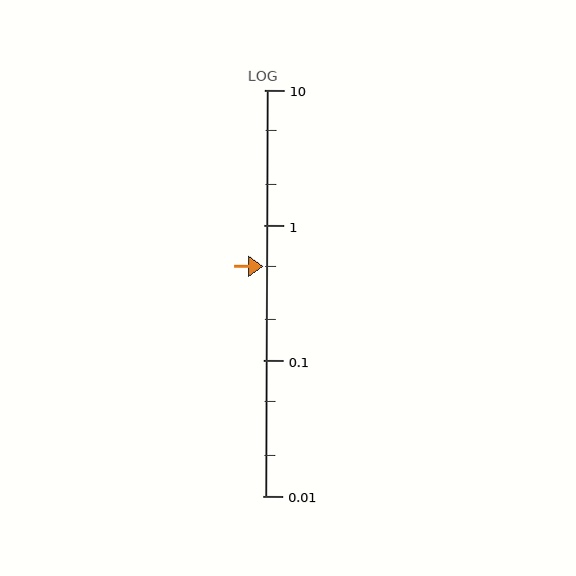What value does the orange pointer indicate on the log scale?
The pointer indicates approximately 0.5.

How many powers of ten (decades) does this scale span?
The scale spans 3 decades, from 0.01 to 10.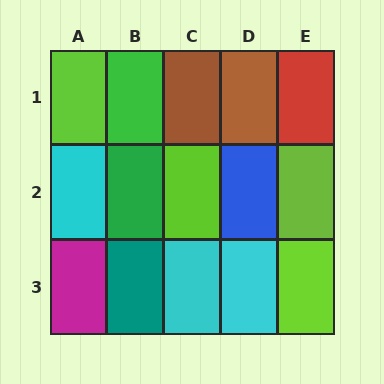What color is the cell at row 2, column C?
Lime.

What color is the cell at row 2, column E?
Lime.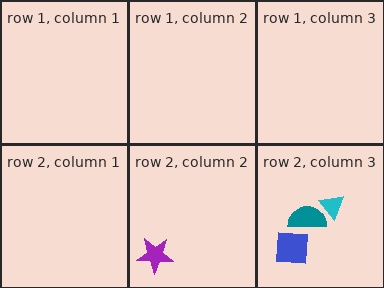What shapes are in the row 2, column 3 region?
The blue square, the cyan triangle, the teal semicircle.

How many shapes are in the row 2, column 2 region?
1.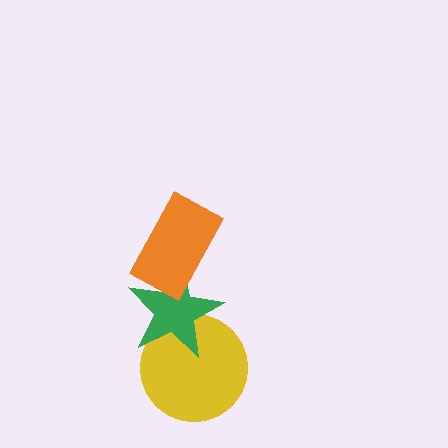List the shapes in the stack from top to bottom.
From top to bottom: the orange rectangle, the green star, the yellow circle.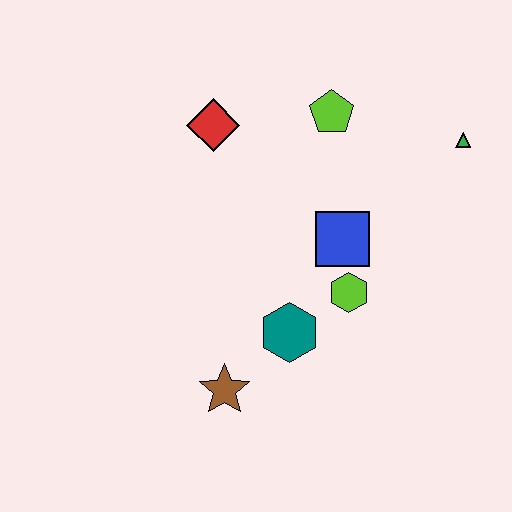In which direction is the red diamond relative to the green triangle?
The red diamond is to the left of the green triangle.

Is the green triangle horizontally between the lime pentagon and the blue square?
No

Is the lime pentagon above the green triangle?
Yes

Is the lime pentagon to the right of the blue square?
No